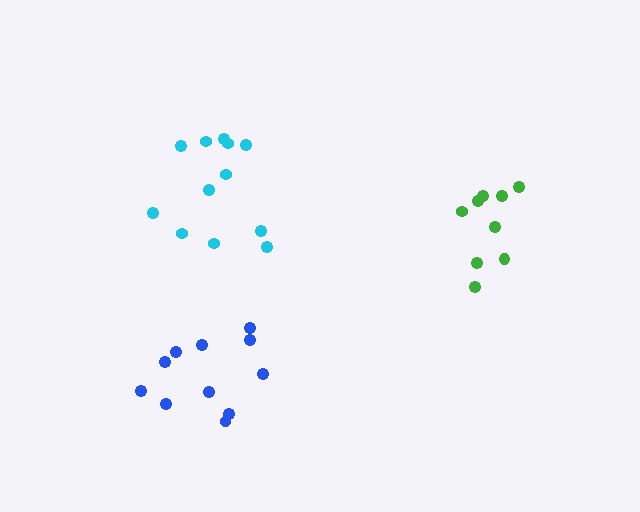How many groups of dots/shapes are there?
There are 3 groups.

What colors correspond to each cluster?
The clusters are colored: blue, green, cyan.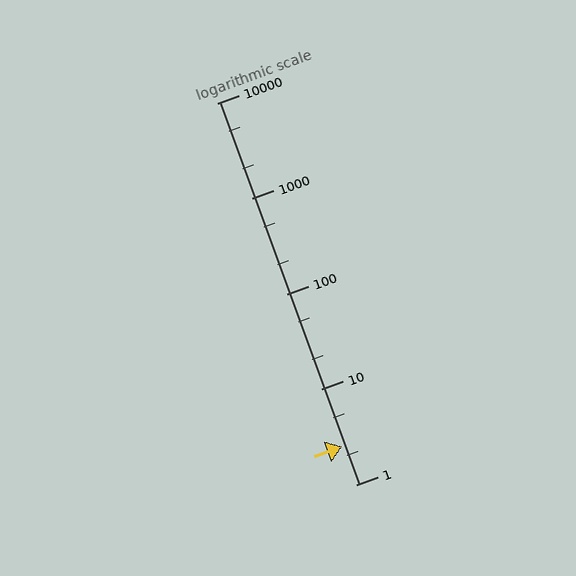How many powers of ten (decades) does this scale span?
The scale spans 4 decades, from 1 to 10000.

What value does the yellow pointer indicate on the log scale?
The pointer indicates approximately 2.5.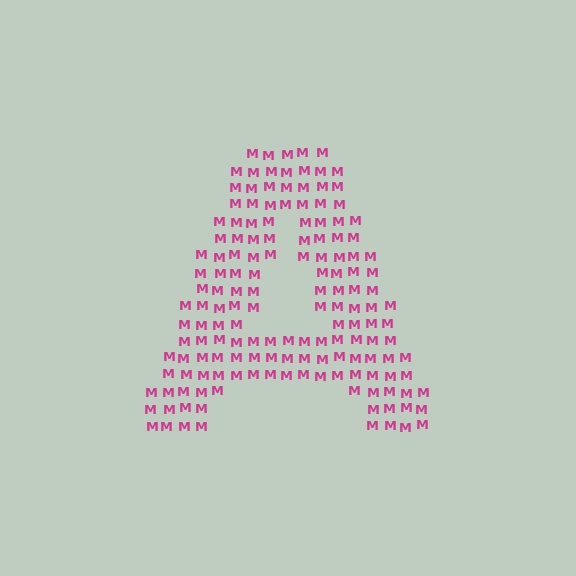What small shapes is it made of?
It is made of small letter M's.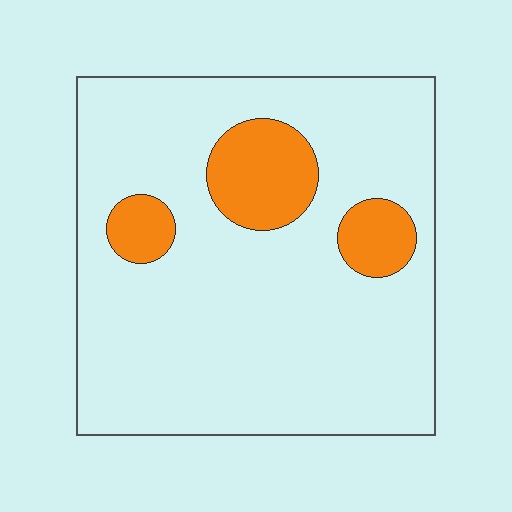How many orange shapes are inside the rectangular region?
3.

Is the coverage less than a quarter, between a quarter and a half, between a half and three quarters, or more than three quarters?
Less than a quarter.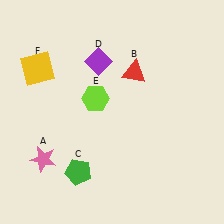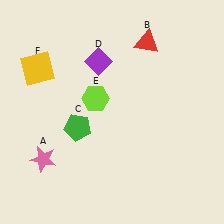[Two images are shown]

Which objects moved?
The objects that moved are: the red triangle (B), the green pentagon (C).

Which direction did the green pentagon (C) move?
The green pentagon (C) moved up.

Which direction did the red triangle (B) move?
The red triangle (B) moved up.